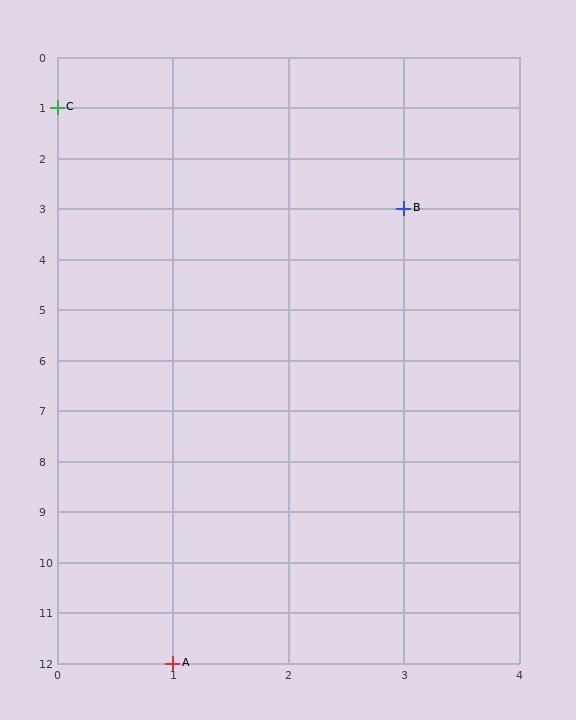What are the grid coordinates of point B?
Point B is at grid coordinates (3, 3).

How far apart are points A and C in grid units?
Points A and C are 1 column and 11 rows apart (about 11.0 grid units diagonally).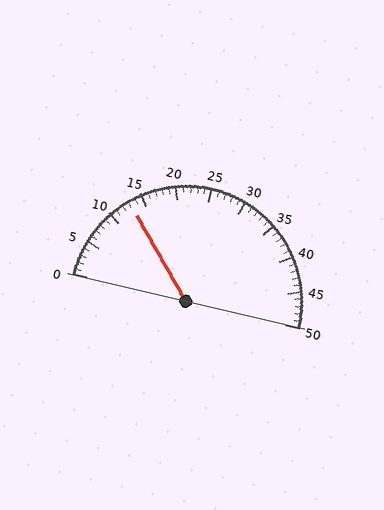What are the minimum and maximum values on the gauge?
The gauge ranges from 0 to 50.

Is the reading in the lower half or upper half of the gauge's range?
The reading is in the lower half of the range (0 to 50).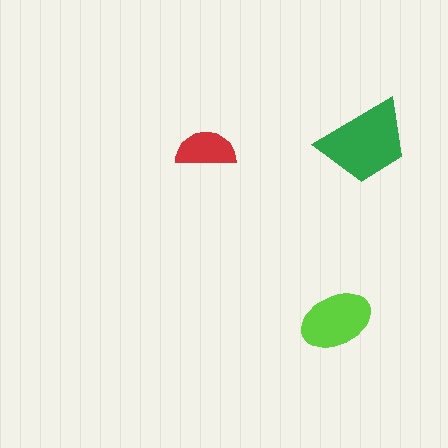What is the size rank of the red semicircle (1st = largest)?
3rd.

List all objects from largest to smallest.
The green trapezoid, the lime ellipse, the red semicircle.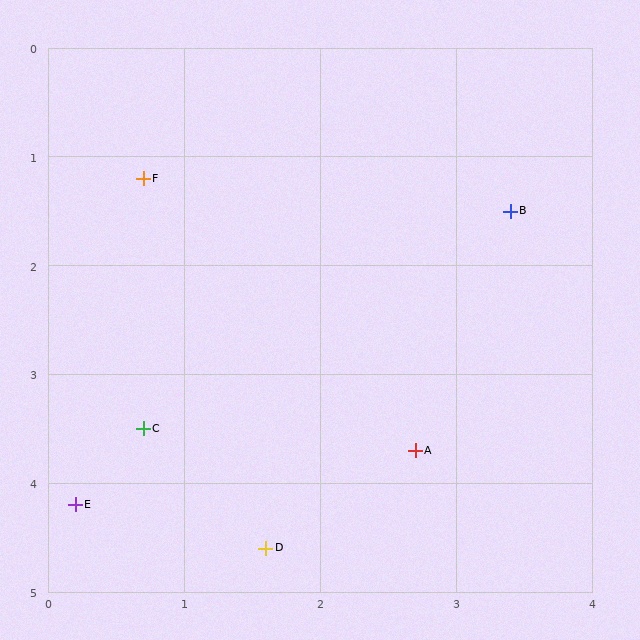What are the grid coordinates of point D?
Point D is at approximately (1.6, 4.6).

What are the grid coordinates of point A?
Point A is at approximately (2.7, 3.7).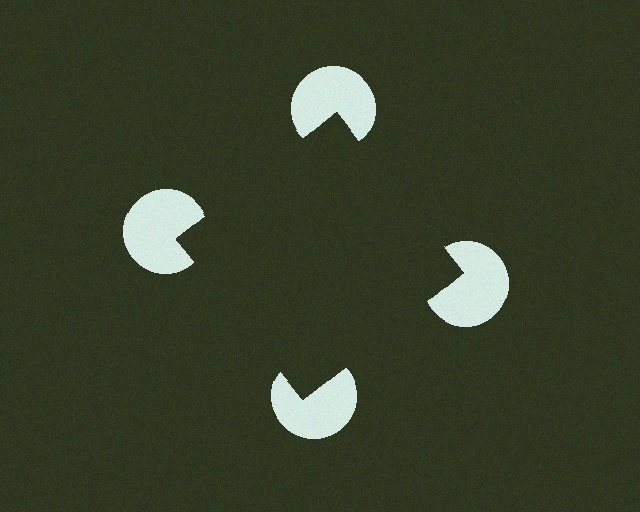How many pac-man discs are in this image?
There are 4 — one at each vertex of the illusory square.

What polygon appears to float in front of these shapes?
An illusory square — its edges are inferred from the aligned wedge cuts in the pac-man discs, not physically drawn.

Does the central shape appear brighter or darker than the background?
It typically appears slightly darker than the background, even though no actual brightness change is drawn.